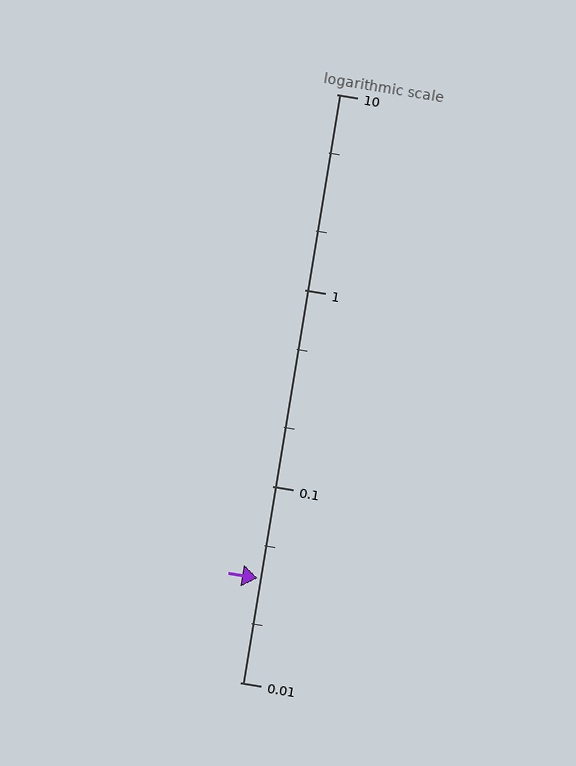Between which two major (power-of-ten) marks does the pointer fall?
The pointer is between 0.01 and 0.1.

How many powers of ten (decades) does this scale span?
The scale spans 3 decades, from 0.01 to 10.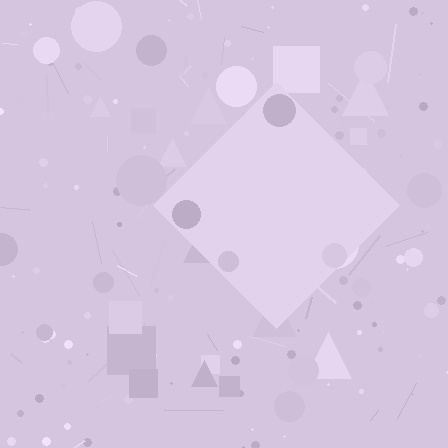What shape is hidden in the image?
A diamond is hidden in the image.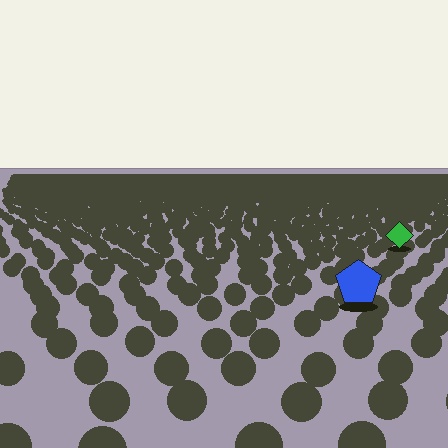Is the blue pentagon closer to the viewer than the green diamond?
Yes. The blue pentagon is closer — you can tell from the texture gradient: the ground texture is coarser near it.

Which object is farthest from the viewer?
The green diamond is farthest from the viewer. It appears smaller and the ground texture around it is denser.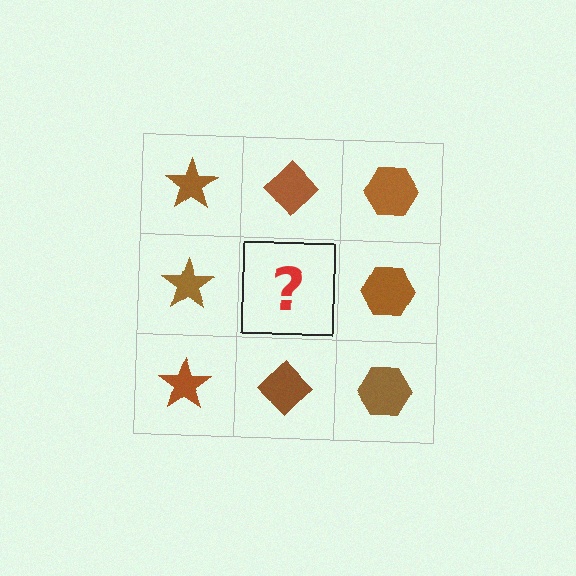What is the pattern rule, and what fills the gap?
The rule is that each column has a consistent shape. The gap should be filled with a brown diamond.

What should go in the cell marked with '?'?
The missing cell should contain a brown diamond.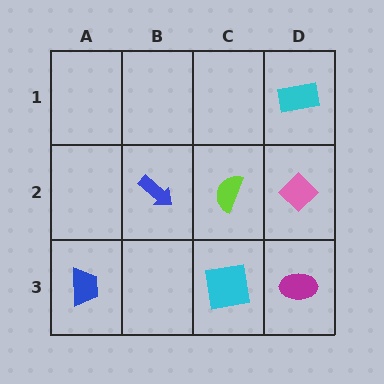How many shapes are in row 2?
3 shapes.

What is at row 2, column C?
A lime semicircle.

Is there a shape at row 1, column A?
No, that cell is empty.